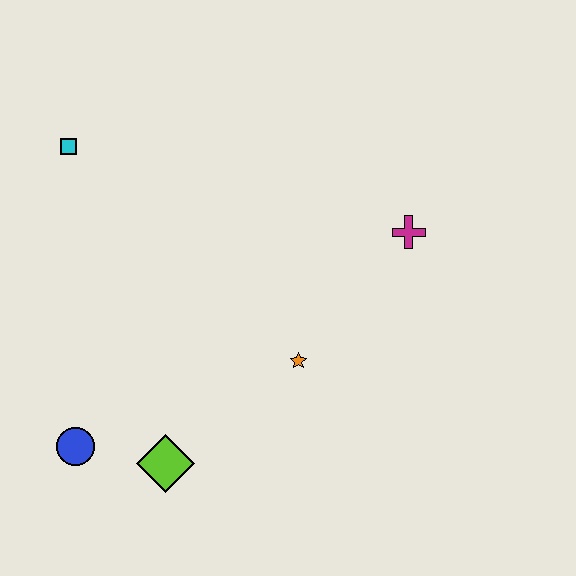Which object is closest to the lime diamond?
The blue circle is closest to the lime diamond.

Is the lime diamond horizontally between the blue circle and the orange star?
Yes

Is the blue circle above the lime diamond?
Yes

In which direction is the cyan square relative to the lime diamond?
The cyan square is above the lime diamond.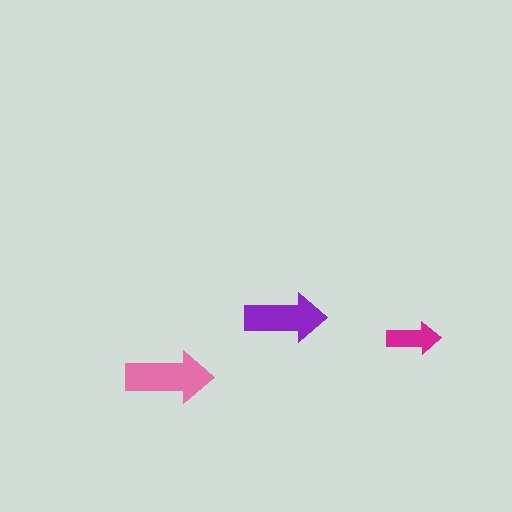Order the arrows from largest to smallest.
the pink one, the purple one, the magenta one.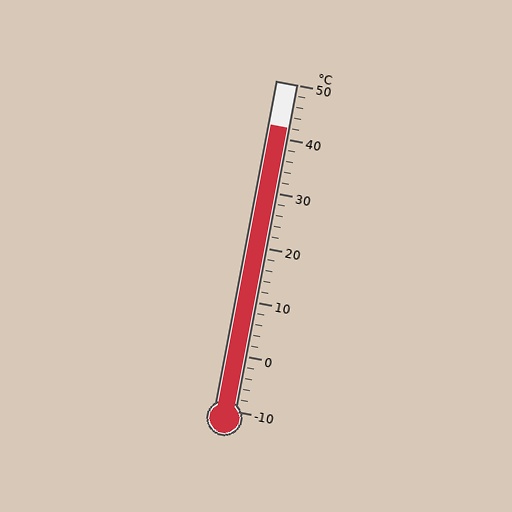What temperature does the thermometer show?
The thermometer shows approximately 42°C.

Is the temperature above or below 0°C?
The temperature is above 0°C.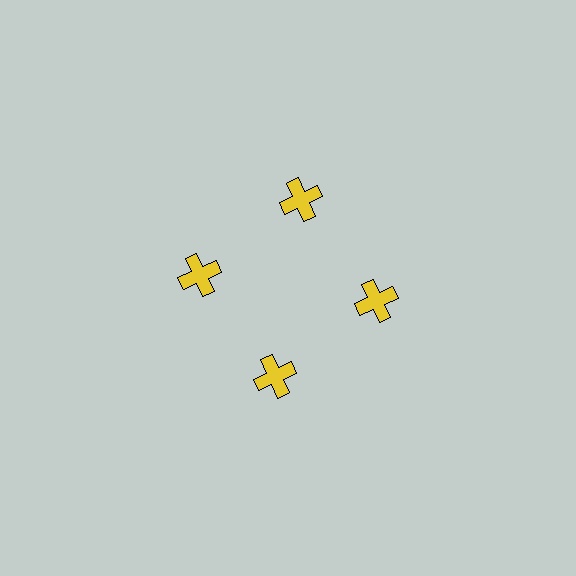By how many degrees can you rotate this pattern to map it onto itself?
The pattern maps onto itself every 90 degrees of rotation.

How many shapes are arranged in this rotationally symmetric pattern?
There are 4 shapes, arranged in 4 groups of 1.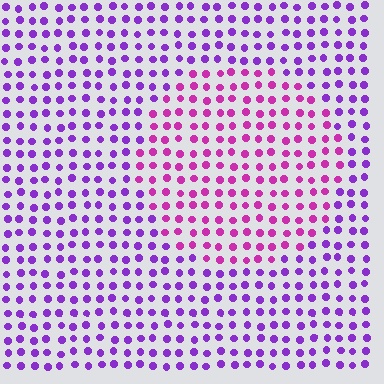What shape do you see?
I see a circle.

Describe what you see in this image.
The image is filled with small purple elements in a uniform arrangement. A circle-shaped region is visible where the elements are tinted to a slightly different hue, forming a subtle color boundary.